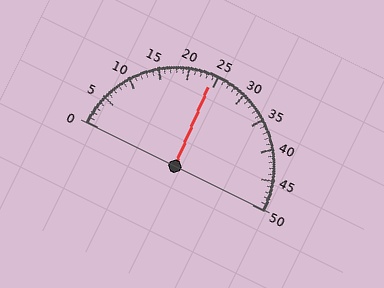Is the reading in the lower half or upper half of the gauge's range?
The reading is in the lower half of the range (0 to 50).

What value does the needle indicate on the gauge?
The needle indicates approximately 24.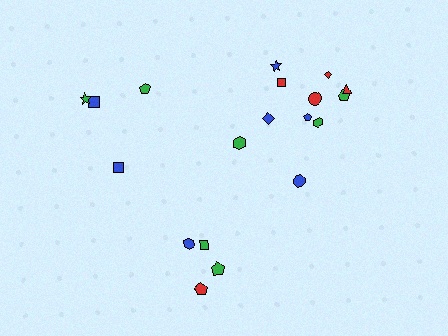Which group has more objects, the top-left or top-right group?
The top-right group.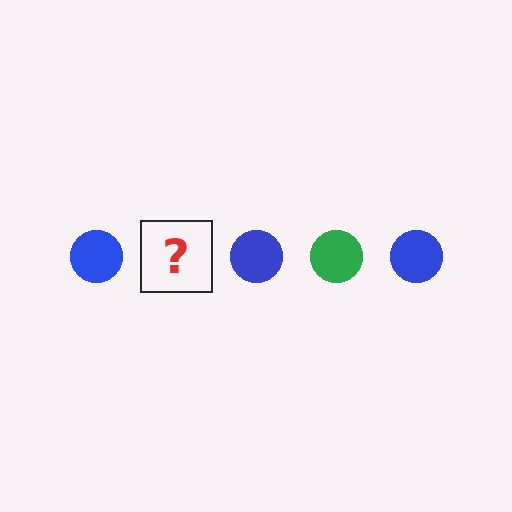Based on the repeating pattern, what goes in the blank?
The blank should be a green circle.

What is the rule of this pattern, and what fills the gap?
The rule is that the pattern cycles through blue, green circles. The gap should be filled with a green circle.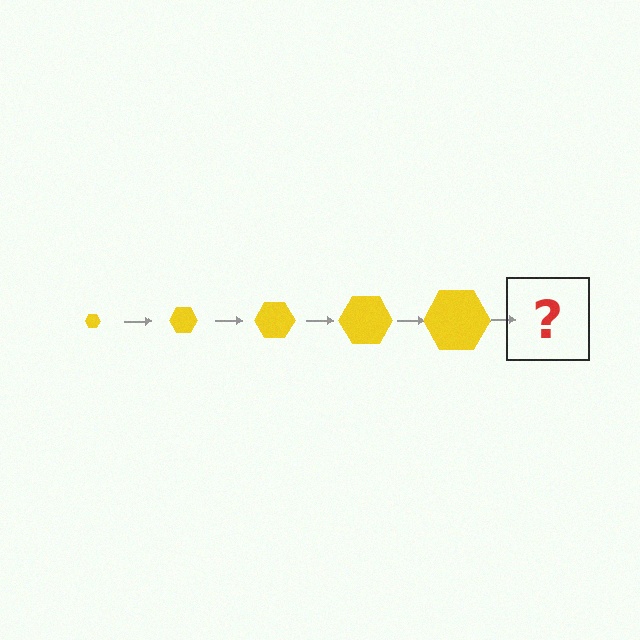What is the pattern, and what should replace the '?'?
The pattern is that the hexagon gets progressively larger each step. The '?' should be a yellow hexagon, larger than the previous one.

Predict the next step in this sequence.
The next step is a yellow hexagon, larger than the previous one.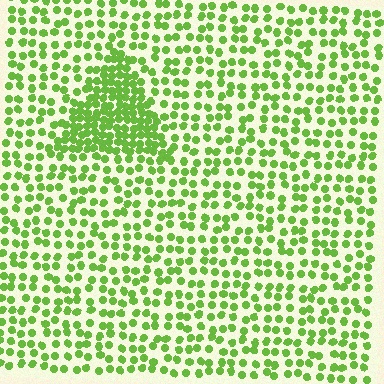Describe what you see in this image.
The image contains small lime elements arranged at two different densities. A triangle-shaped region is visible where the elements are more densely packed than the surrounding area.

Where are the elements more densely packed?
The elements are more densely packed inside the triangle boundary.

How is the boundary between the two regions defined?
The boundary is defined by a change in element density (approximately 2.2x ratio). All elements are the same color, size, and shape.